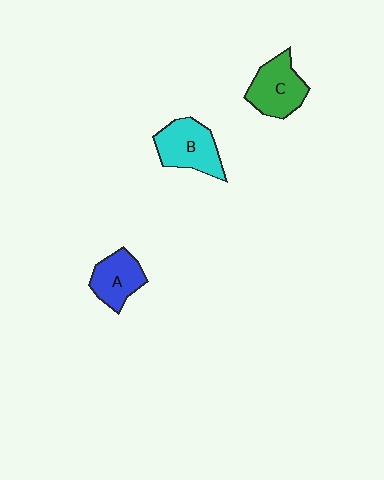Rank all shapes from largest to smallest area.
From largest to smallest: B (cyan), C (green), A (blue).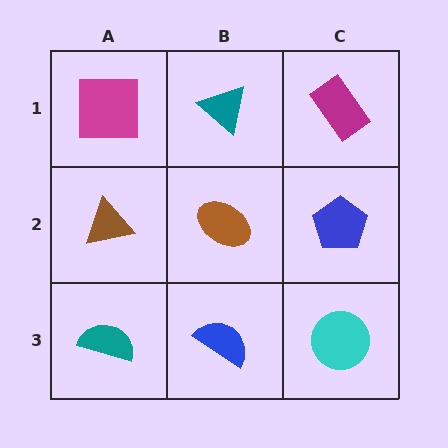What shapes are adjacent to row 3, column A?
A brown triangle (row 2, column A), a blue semicircle (row 3, column B).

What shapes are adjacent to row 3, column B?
A brown ellipse (row 2, column B), a teal semicircle (row 3, column A), a cyan circle (row 3, column C).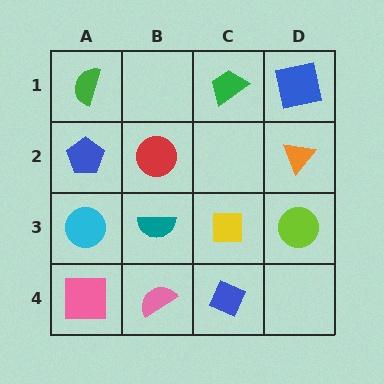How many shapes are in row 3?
4 shapes.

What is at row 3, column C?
A yellow square.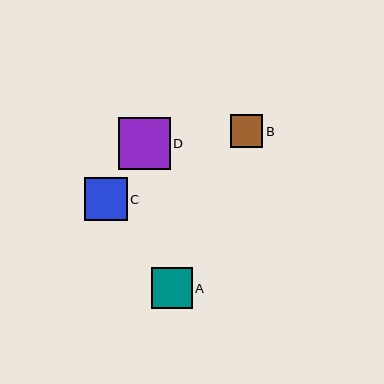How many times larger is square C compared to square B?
Square C is approximately 1.3 times the size of square B.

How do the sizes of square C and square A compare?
Square C and square A are approximately the same size.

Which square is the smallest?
Square B is the smallest with a size of approximately 32 pixels.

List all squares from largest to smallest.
From largest to smallest: D, C, A, B.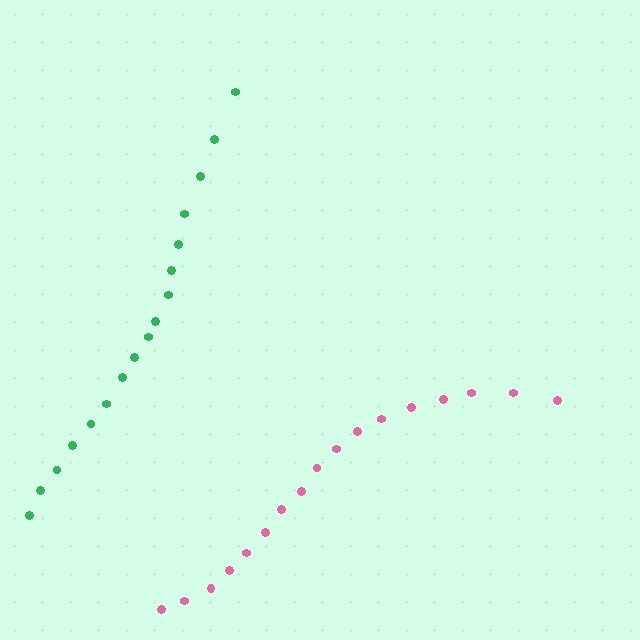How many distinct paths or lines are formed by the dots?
There are 2 distinct paths.